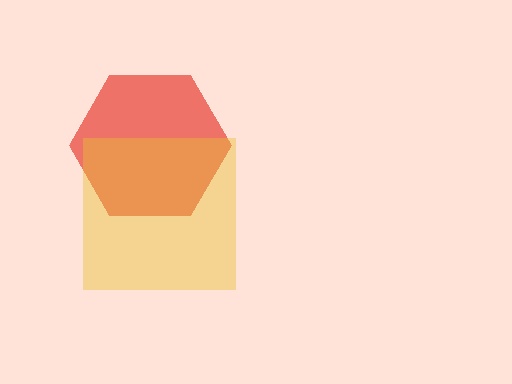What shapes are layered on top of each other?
The layered shapes are: a red hexagon, a yellow square.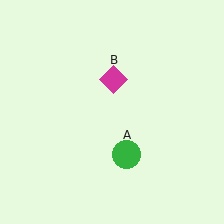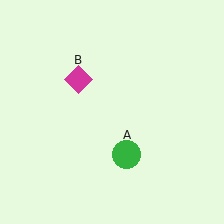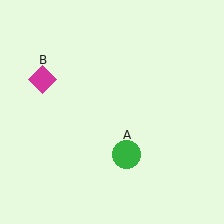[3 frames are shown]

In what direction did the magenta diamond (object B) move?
The magenta diamond (object B) moved left.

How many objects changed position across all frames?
1 object changed position: magenta diamond (object B).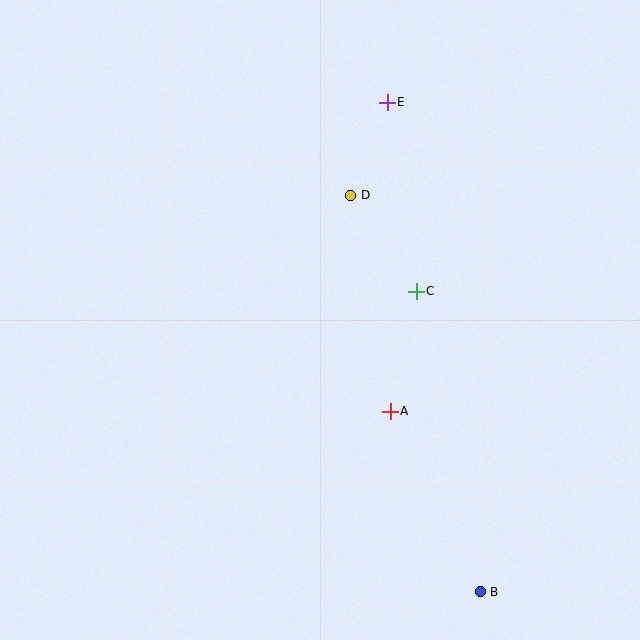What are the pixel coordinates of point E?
Point E is at (387, 102).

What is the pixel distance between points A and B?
The distance between A and B is 202 pixels.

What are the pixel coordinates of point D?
Point D is at (351, 195).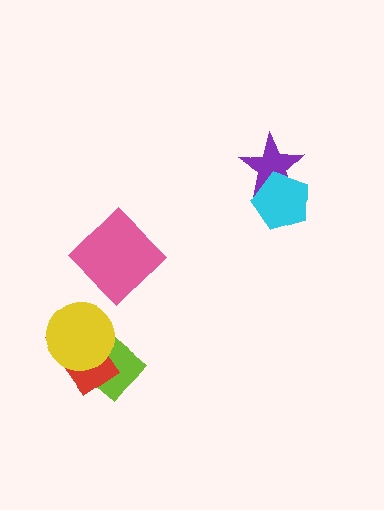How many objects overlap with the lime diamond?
2 objects overlap with the lime diamond.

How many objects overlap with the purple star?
1 object overlaps with the purple star.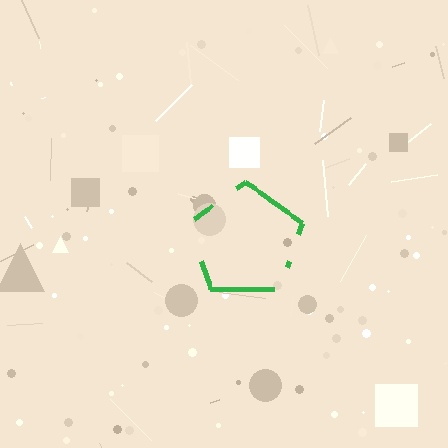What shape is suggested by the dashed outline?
The dashed outline suggests a pentagon.